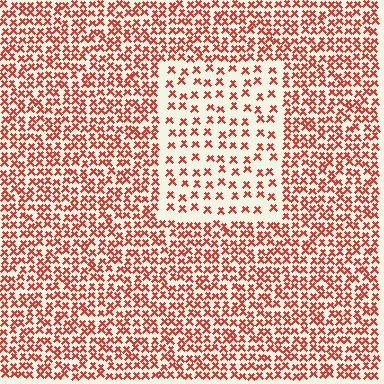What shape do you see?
I see a rectangle.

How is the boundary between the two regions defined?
The boundary is defined by a change in element density (approximately 2.1x ratio). All elements are the same color, size, and shape.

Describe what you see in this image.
The image contains small red elements arranged at two different densities. A rectangle-shaped region is visible where the elements are less densely packed than the surrounding area.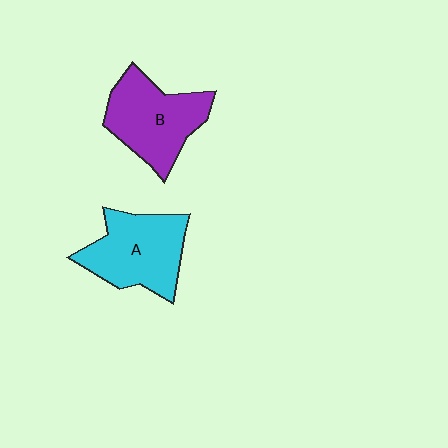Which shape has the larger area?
Shape A (cyan).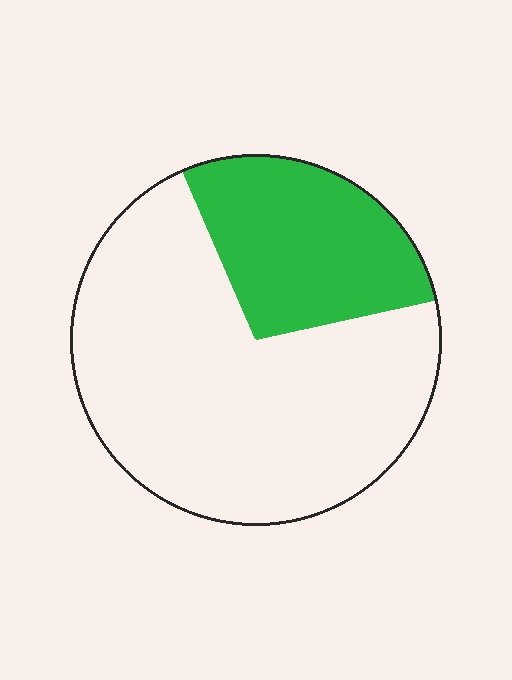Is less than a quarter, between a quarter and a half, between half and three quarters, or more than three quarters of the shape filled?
Between a quarter and a half.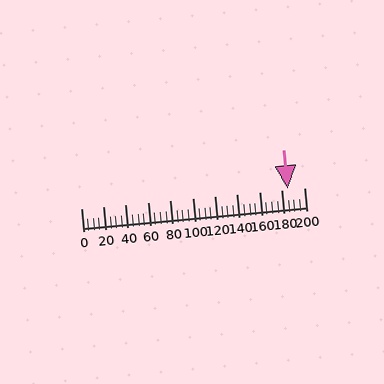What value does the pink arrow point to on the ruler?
The pink arrow points to approximately 185.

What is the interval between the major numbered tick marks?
The major tick marks are spaced 20 units apart.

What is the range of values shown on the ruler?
The ruler shows values from 0 to 200.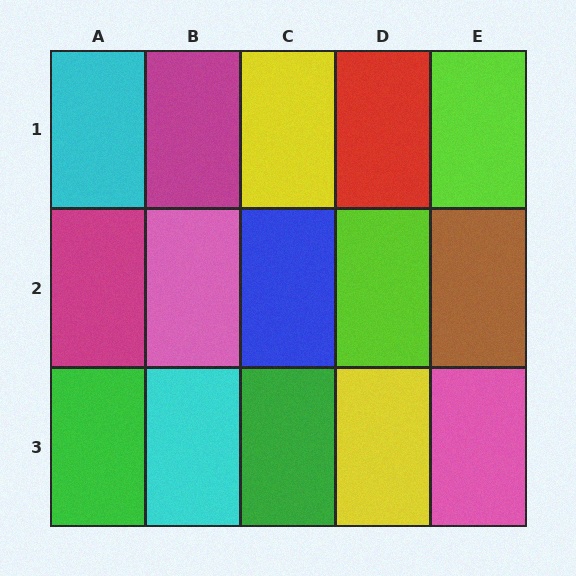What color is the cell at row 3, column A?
Green.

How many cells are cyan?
2 cells are cyan.